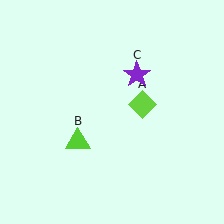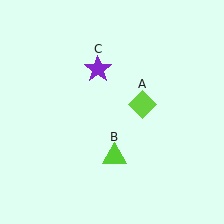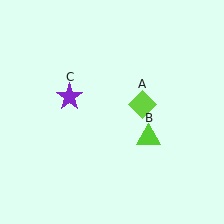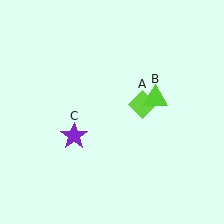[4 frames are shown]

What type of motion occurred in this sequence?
The lime triangle (object B), purple star (object C) rotated counterclockwise around the center of the scene.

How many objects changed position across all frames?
2 objects changed position: lime triangle (object B), purple star (object C).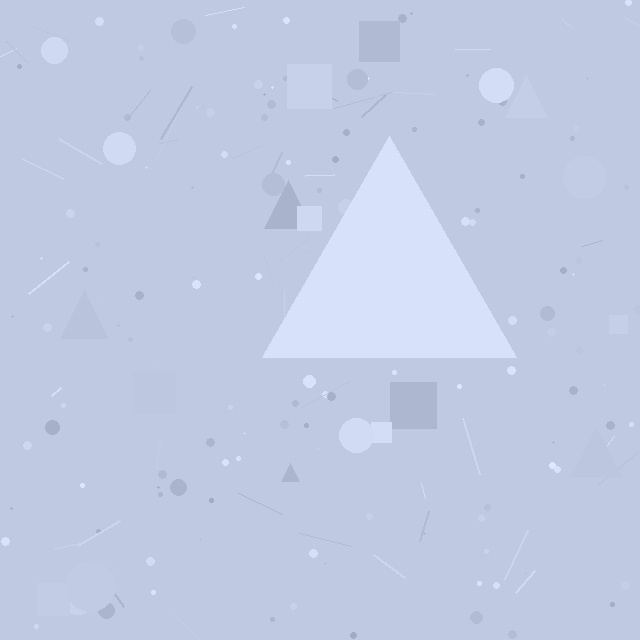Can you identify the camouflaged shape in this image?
The camouflaged shape is a triangle.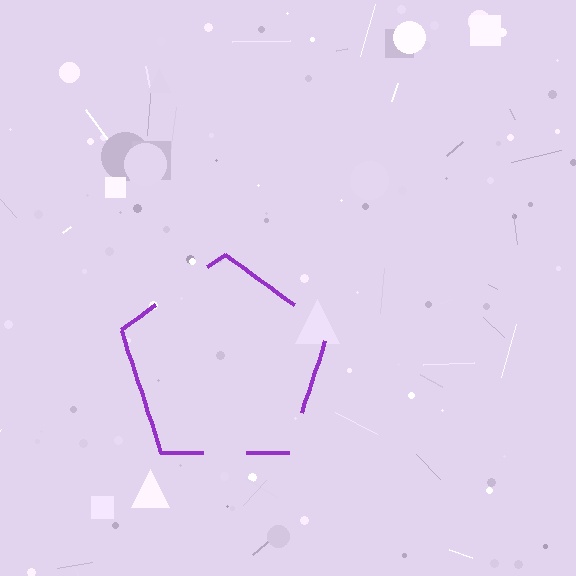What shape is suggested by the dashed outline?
The dashed outline suggests a pentagon.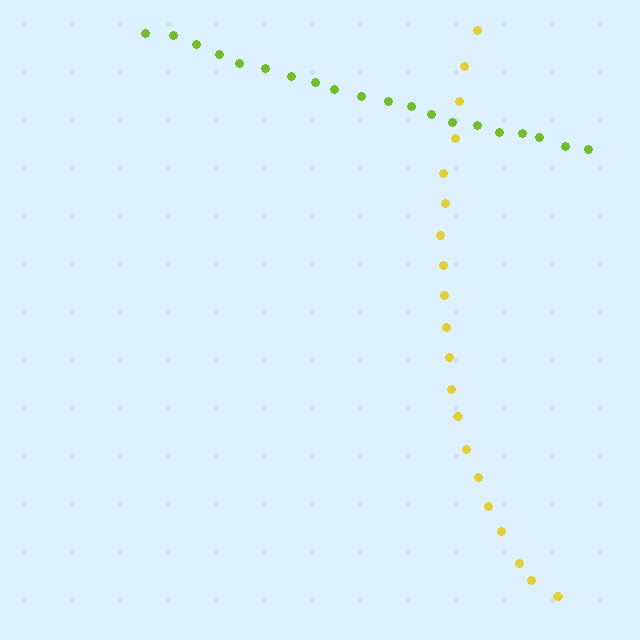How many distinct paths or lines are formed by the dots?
There are 2 distinct paths.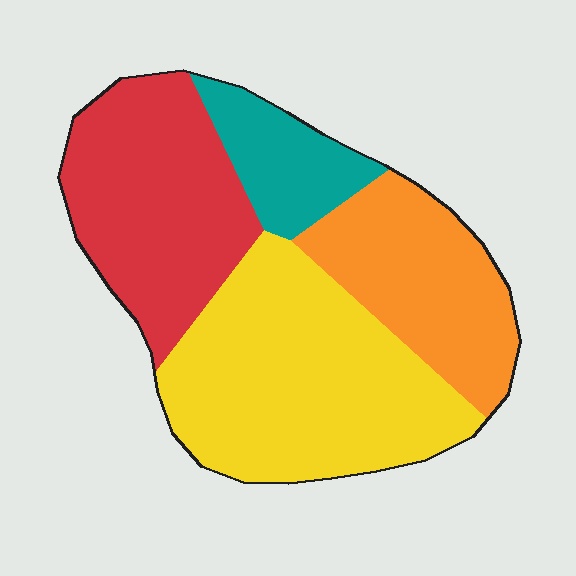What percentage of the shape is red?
Red covers 28% of the shape.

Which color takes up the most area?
Yellow, at roughly 40%.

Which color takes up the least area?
Teal, at roughly 10%.